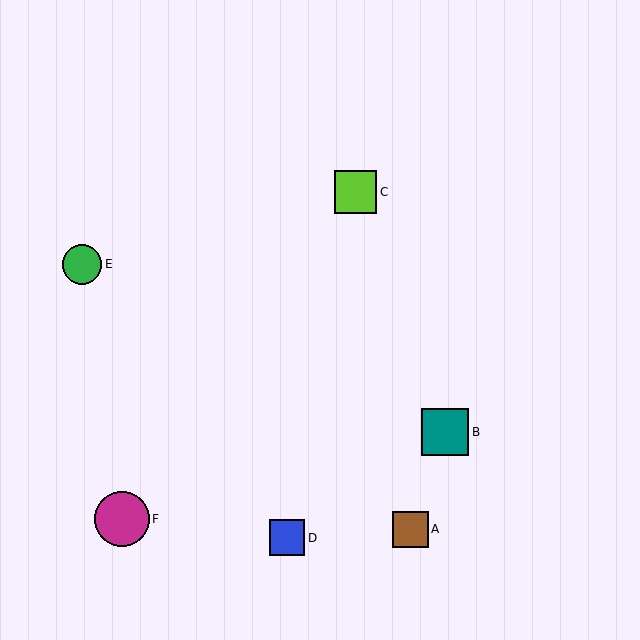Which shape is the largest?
The magenta circle (labeled F) is the largest.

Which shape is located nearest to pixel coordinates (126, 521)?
The magenta circle (labeled F) at (122, 519) is nearest to that location.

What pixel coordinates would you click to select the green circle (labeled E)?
Click at (82, 264) to select the green circle E.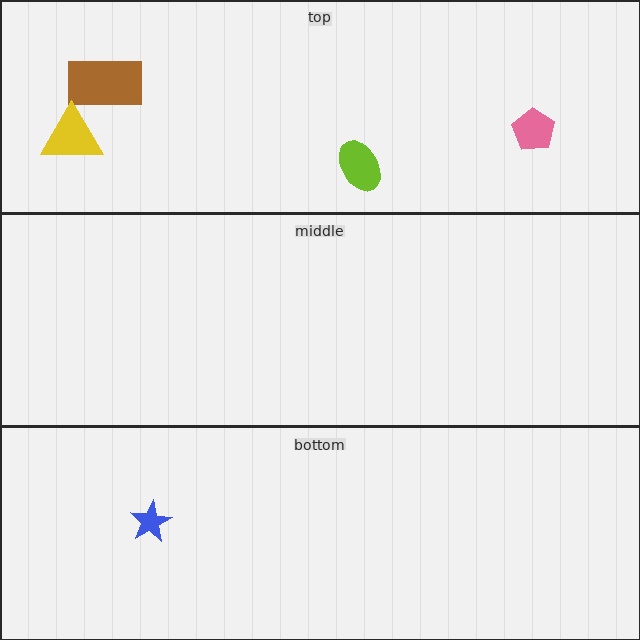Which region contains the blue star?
The bottom region.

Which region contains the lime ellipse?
The top region.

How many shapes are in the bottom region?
1.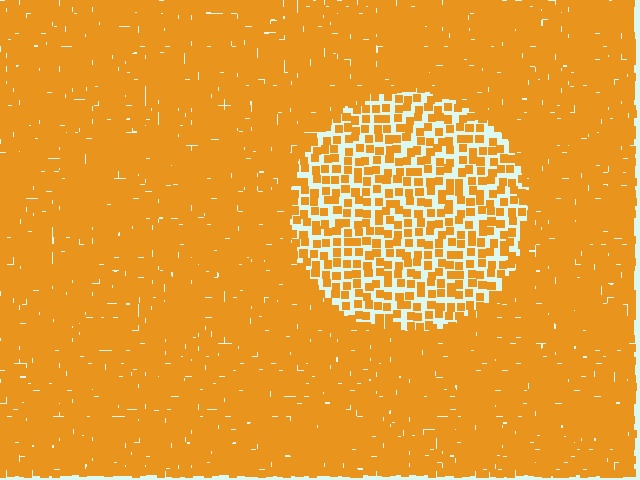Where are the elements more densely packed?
The elements are more densely packed outside the circle boundary.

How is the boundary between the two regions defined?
The boundary is defined by a change in element density (approximately 2.5x ratio). All elements are the same color, size, and shape.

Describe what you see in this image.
The image contains small orange elements arranged at two different densities. A circle-shaped region is visible where the elements are less densely packed than the surrounding area.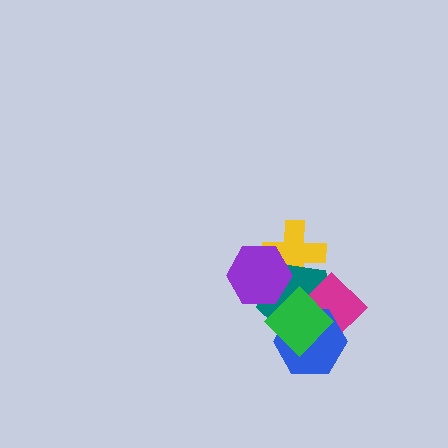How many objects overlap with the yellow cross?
2 objects overlap with the yellow cross.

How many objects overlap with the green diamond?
3 objects overlap with the green diamond.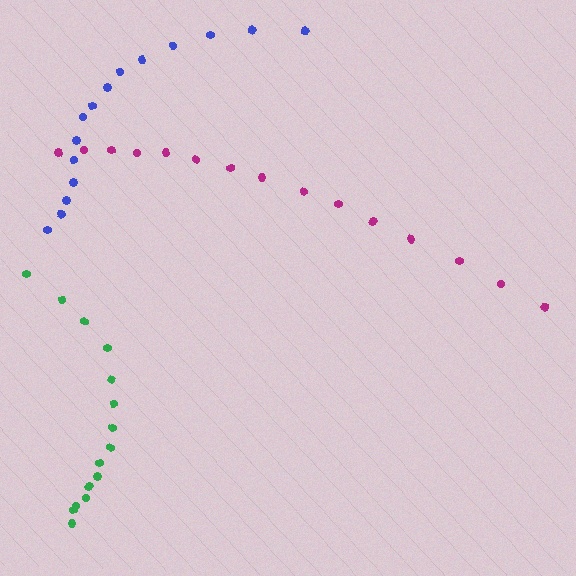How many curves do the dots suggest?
There are 3 distinct paths.